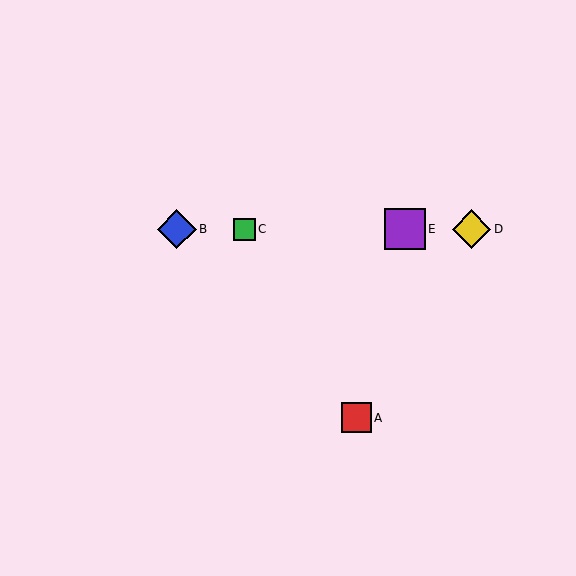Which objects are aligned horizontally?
Objects B, C, D, E are aligned horizontally.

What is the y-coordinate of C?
Object C is at y≈229.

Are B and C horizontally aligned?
Yes, both are at y≈229.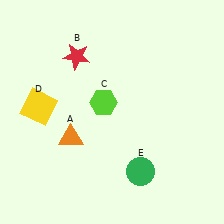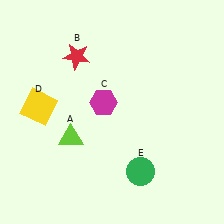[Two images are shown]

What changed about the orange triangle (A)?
In Image 1, A is orange. In Image 2, it changed to lime.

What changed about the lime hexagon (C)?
In Image 1, C is lime. In Image 2, it changed to magenta.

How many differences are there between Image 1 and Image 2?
There are 2 differences between the two images.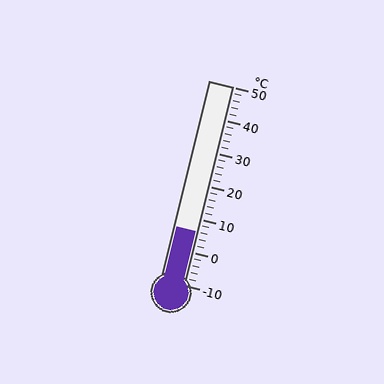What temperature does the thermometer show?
The thermometer shows approximately 6°C.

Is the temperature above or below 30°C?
The temperature is below 30°C.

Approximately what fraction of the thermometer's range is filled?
The thermometer is filled to approximately 25% of its range.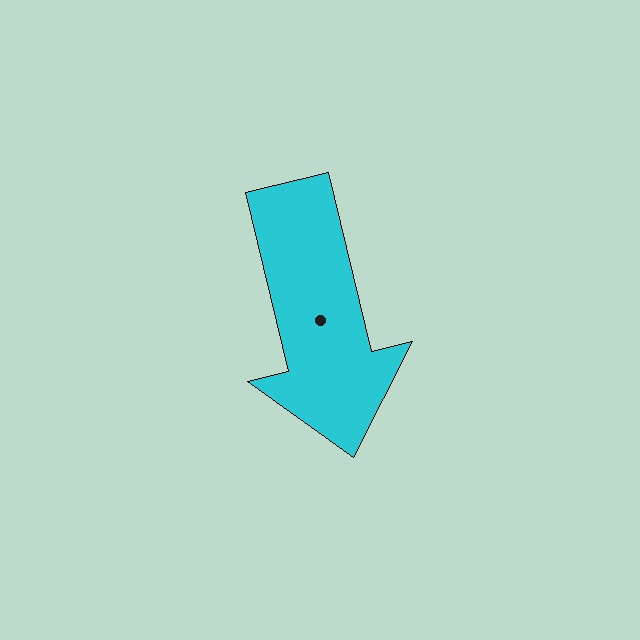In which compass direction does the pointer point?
South.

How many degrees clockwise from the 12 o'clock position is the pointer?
Approximately 166 degrees.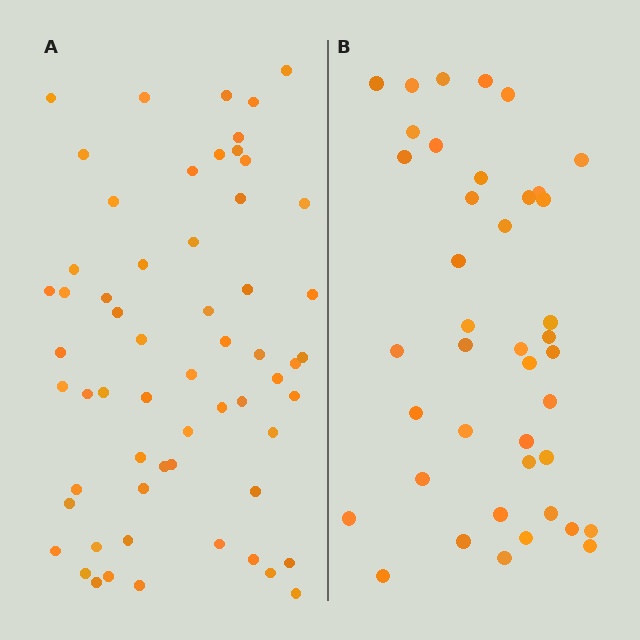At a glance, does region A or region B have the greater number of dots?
Region A (the left region) has more dots.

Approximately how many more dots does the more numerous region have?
Region A has approximately 20 more dots than region B.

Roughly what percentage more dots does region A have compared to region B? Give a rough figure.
About 45% more.